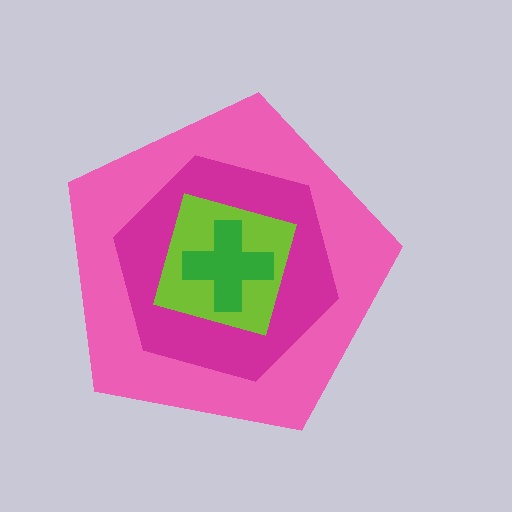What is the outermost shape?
The pink pentagon.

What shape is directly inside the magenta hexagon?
The lime diamond.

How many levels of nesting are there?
4.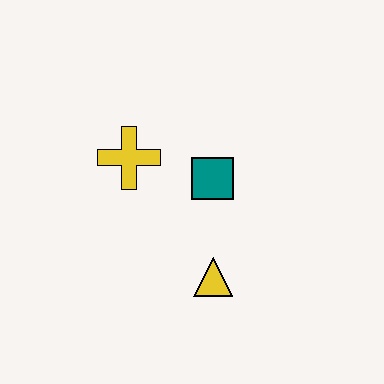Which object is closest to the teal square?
The yellow cross is closest to the teal square.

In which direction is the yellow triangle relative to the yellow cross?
The yellow triangle is below the yellow cross.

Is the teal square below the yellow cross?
Yes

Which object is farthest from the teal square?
The yellow triangle is farthest from the teal square.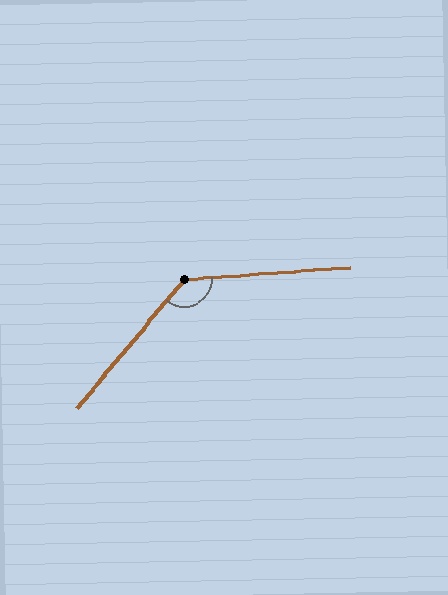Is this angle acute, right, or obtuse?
It is obtuse.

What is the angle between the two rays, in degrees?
Approximately 134 degrees.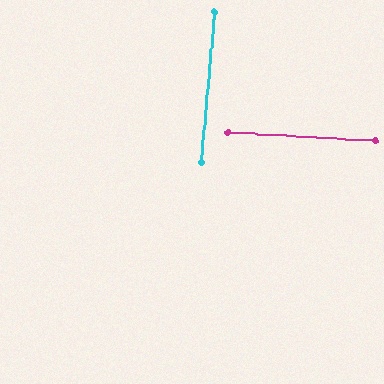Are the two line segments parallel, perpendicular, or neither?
Perpendicular — they meet at approximately 88°.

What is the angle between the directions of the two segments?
Approximately 88 degrees.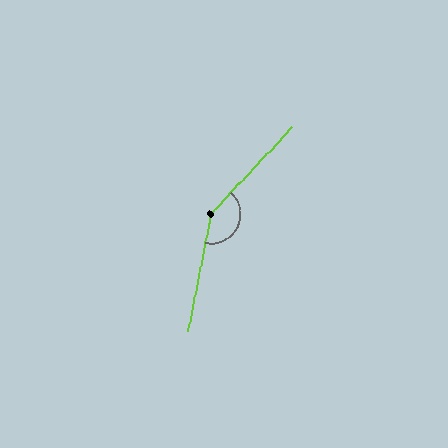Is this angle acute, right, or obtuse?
It is obtuse.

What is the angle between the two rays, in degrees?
Approximately 148 degrees.